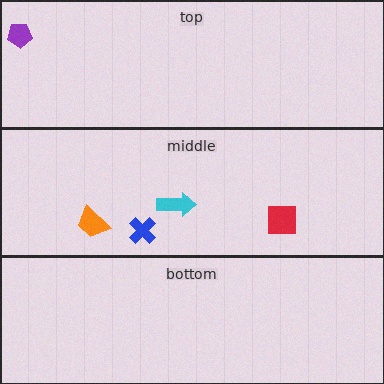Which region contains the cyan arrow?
The middle region.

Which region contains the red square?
The middle region.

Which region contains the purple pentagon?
The top region.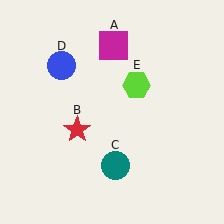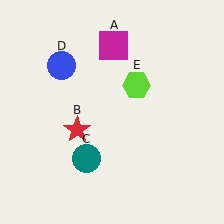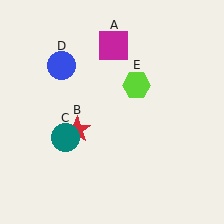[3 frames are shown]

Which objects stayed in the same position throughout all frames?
Magenta square (object A) and red star (object B) and blue circle (object D) and lime hexagon (object E) remained stationary.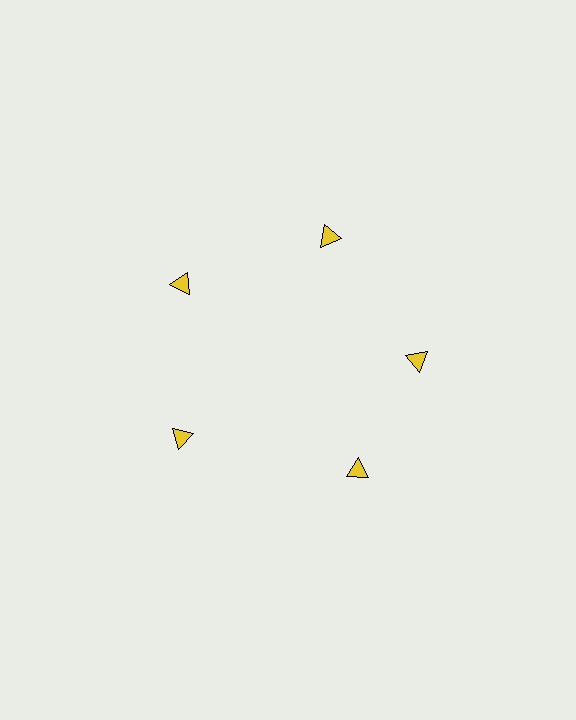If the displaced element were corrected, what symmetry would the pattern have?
It would have 5-fold rotational symmetry — the pattern would map onto itself every 72 degrees.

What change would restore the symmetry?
The symmetry would be restored by rotating it back into even spacing with its neighbors so that all 5 triangles sit at equal angles and equal distance from the center.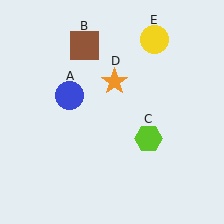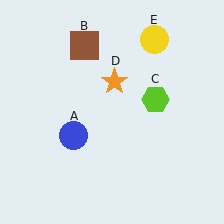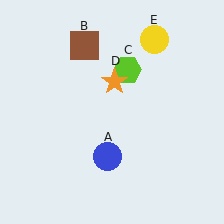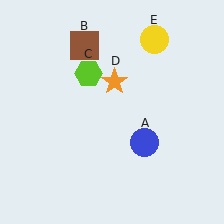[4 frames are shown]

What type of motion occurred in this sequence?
The blue circle (object A), lime hexagon (object C) rotated counterclockwise around the center of the scene.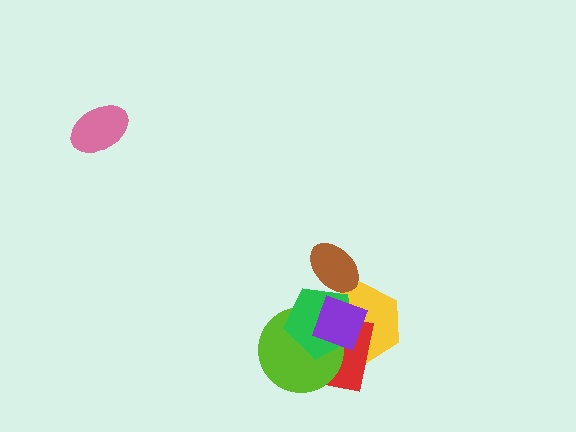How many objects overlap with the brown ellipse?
2 objects overlap with the brown ellipse.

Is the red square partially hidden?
Yes, it is partially covered by another shape.